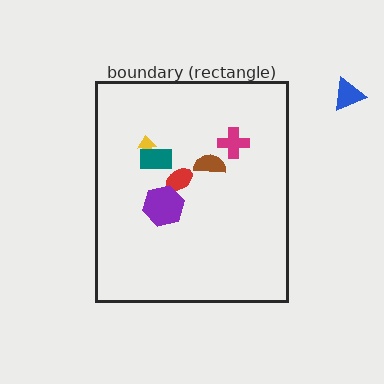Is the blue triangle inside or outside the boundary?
Outside.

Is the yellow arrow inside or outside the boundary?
Inside.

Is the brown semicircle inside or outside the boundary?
Inside.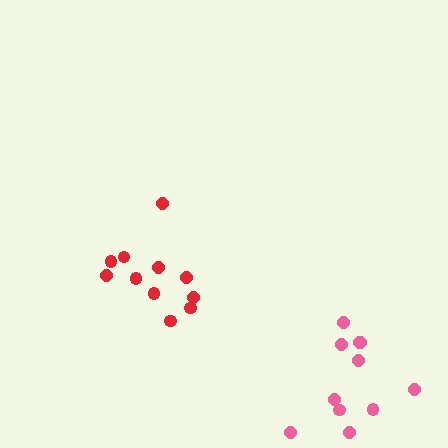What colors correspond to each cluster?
The clusters are colored: pink, red.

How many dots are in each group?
Group 1: 11 dots, Group 2: 11 dots (22 total).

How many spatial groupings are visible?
There are 2 spatial groupings.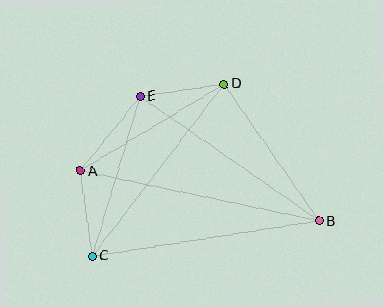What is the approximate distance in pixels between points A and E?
The distance between A and E is approximately 95 pixels.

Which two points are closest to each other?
Points D and E are closest to each other.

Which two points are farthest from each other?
Points A and B are farthest from each other.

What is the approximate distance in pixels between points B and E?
The distance between B and E is approximately 218 pixels.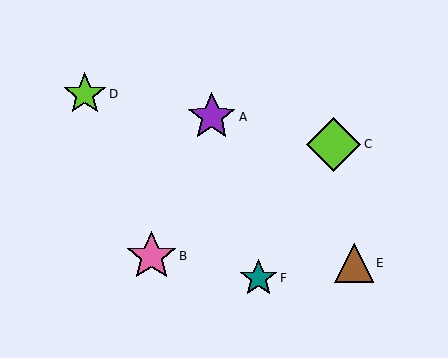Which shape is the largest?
The lime diamond (labeled C) is the largest.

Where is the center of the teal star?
The center of the teal star is at (258, 278).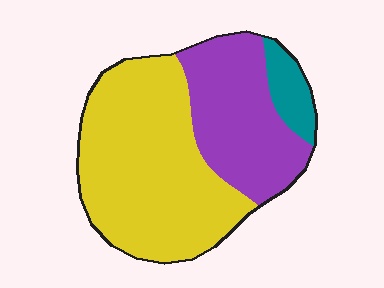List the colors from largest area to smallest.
From largest to smallest: yellow, purple, teal.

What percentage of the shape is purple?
Purple covers about 35% of the shape.